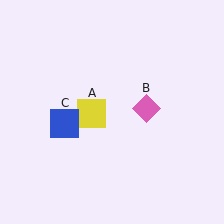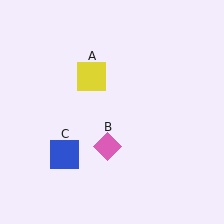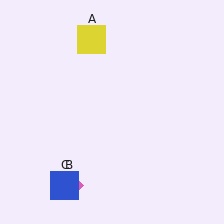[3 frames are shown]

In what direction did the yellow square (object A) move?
The yellow square (object A) moved up.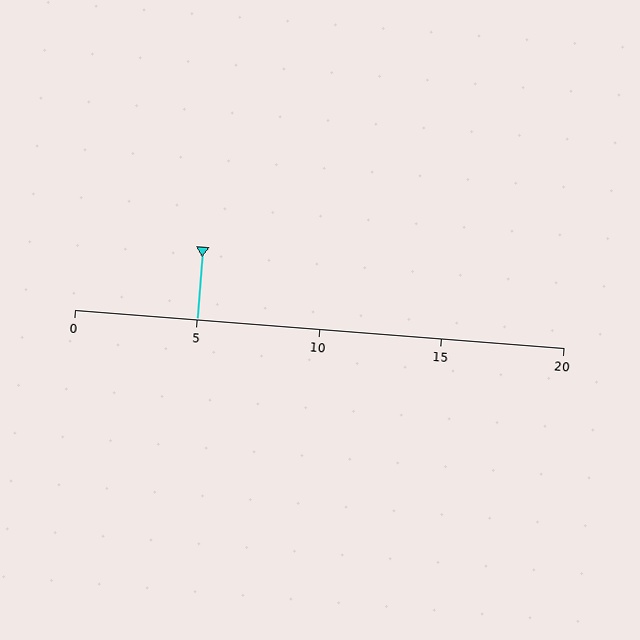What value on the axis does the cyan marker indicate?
The marker indicates approximately 5.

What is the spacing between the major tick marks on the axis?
The major ticks are spaced 5 apart.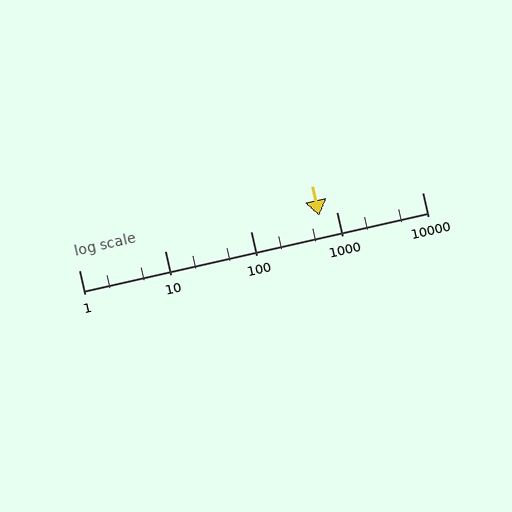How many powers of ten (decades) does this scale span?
The scale spans 4 decades, from 1 to 10000.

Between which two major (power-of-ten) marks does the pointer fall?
The pointer is between 100 and 1000.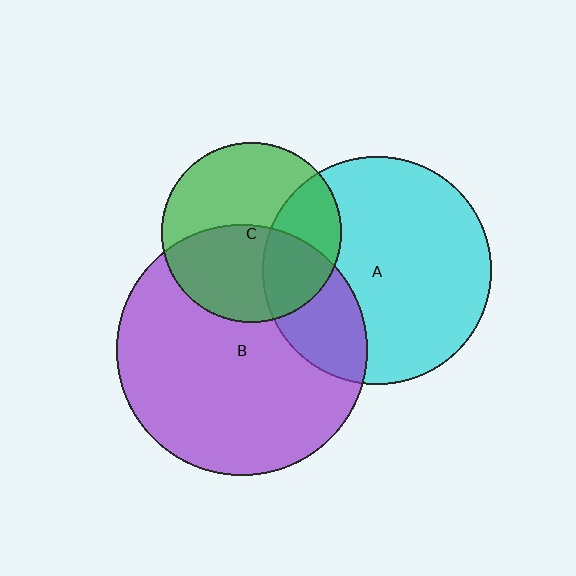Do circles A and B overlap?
Yes.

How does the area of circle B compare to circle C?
Approximately 1.9 times.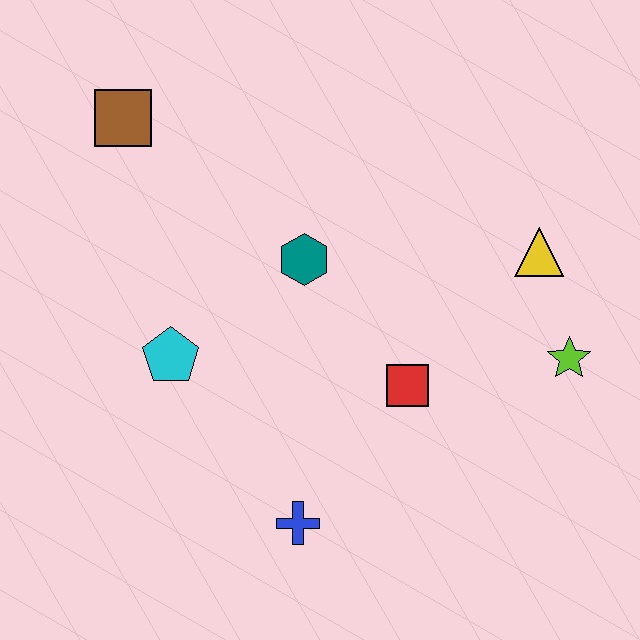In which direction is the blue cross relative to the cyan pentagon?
The blue cross is below the cyan pentagon.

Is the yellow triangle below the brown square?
Yes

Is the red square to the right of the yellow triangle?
No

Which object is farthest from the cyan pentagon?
The lime star is farthest from the cyan pentagon.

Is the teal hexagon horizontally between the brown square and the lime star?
Yes